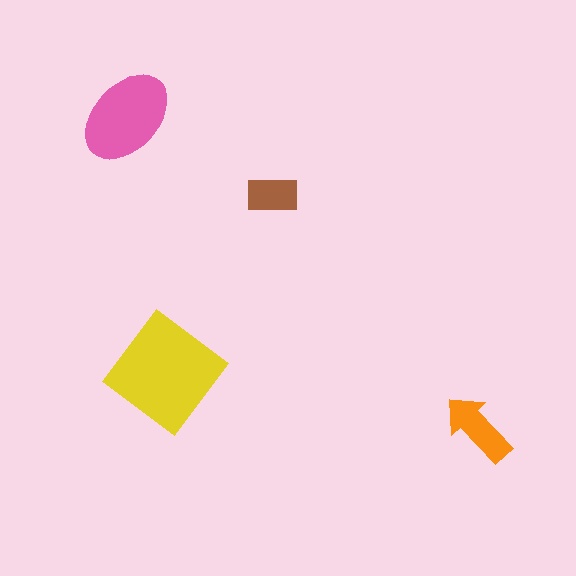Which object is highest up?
The pink ellipse is topmost.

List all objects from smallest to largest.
The brown rectangle, the orange arrow, the pink ellipse, the yellow diamond.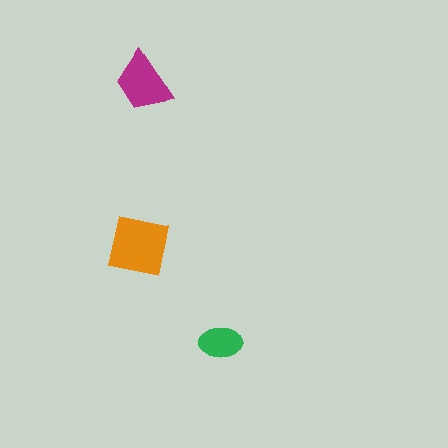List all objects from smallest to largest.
The green ellipse, the magenta trapezoid, the orange square.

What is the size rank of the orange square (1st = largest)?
1st.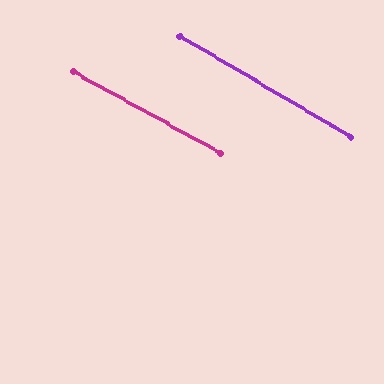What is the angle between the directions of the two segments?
Approximately 2 degrees.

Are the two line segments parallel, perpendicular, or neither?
Parallel — their directions differ by only 1.8°.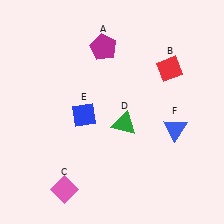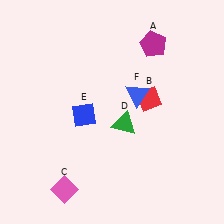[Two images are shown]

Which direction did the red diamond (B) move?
The red diamond (B) moved down.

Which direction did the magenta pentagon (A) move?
The magenta pentagon (A) moved right.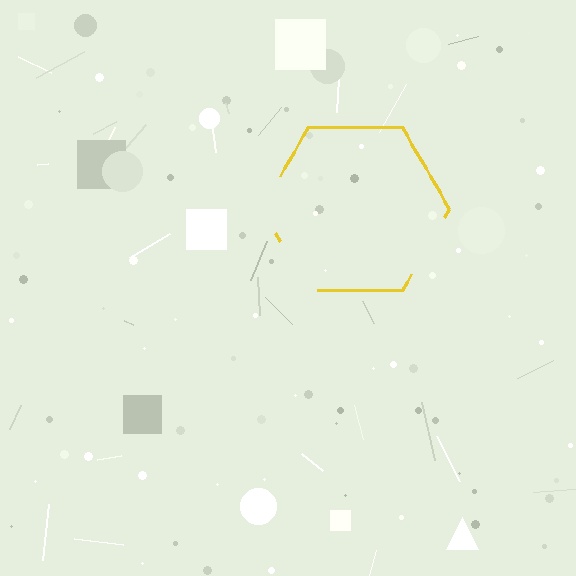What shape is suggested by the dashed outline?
The dashed outline suggests a hexagon.